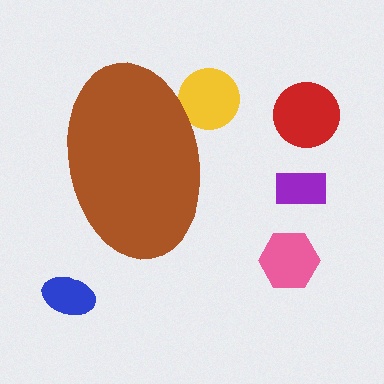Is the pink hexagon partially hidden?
No, the pink hexagon is fully visible.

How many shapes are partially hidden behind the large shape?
1 shape is partially hidden.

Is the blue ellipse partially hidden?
No, the blue ellipse is fully visible.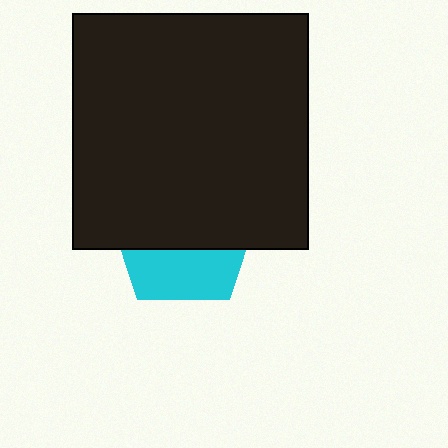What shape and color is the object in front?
The object in front is a black square.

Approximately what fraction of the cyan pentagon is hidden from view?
Roughly 63% of the cyan pentagon is hidden behind the black square.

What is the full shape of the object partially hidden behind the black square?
The partially hidden object is a cyan pentagon.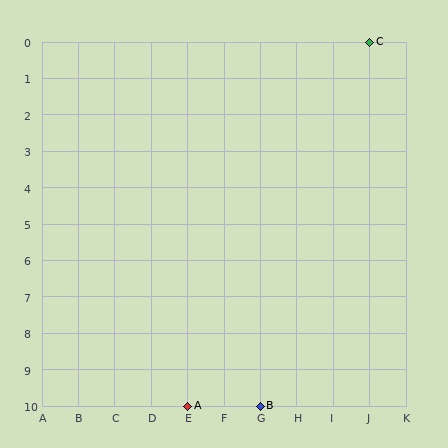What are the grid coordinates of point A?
Point A is at grid coordinates (E, 10).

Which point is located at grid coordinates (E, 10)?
Point A is at (E, 10).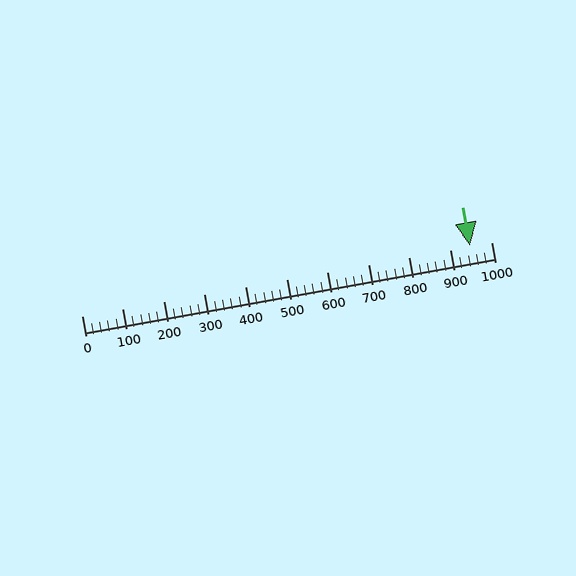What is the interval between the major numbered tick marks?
The major tick marks are spaced 100 units apart.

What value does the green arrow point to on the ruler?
The green arrow points to approximately 949.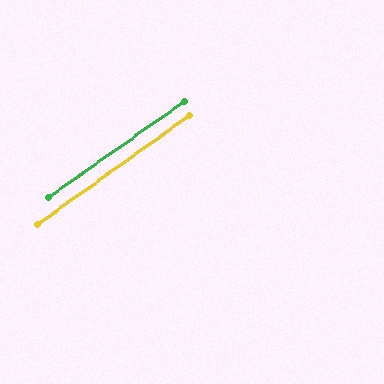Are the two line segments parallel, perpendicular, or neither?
Parallel — their directions differ by only 0.2°.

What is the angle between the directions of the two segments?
Approximately 0 degrees.